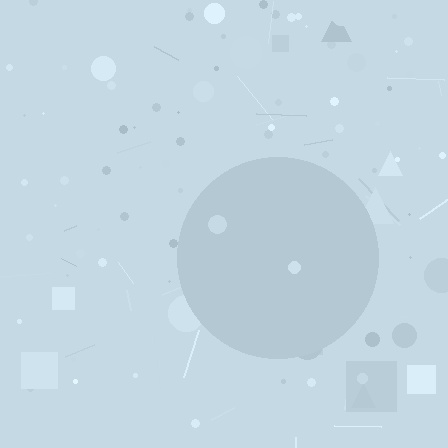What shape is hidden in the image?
A circle is hidden in the image.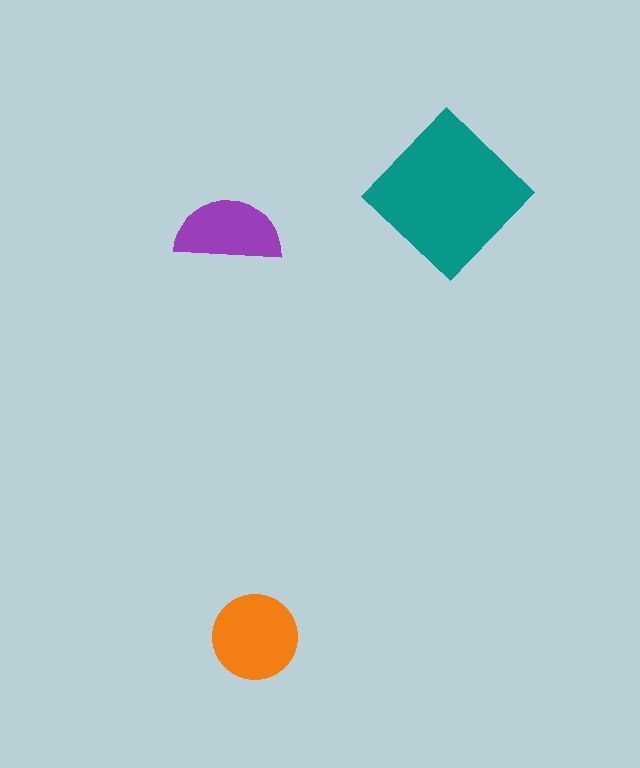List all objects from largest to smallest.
The teal diamond, the orange circle, the purple semicircle.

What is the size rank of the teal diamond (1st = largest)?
1st.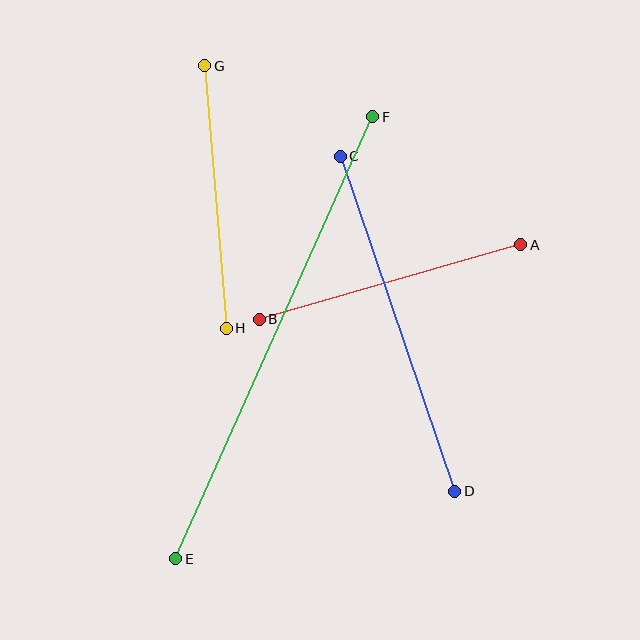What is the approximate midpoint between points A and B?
The midpoint is at approximately (390, 282) pixels.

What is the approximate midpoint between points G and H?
The midpoint is at approximately (215, 197) pixels.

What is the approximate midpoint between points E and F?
The midpoint is at approximately (274, 338) pixels.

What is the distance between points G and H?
The distance is approximately 263 pixels.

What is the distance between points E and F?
The distance is approximately 484 pixels.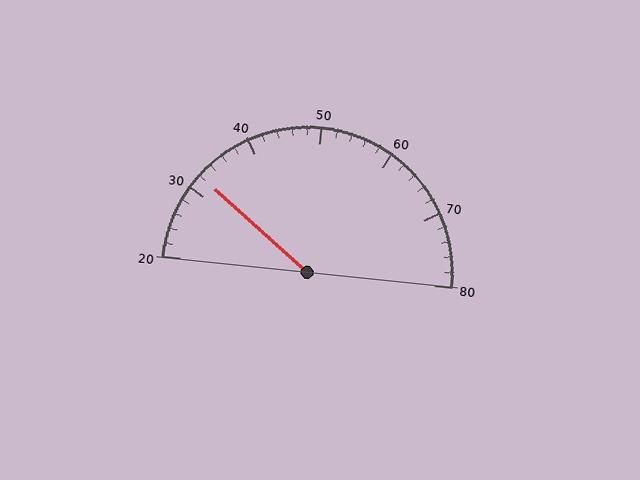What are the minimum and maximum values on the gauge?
The gauge ranges from 20 to 80.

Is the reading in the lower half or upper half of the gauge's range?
The reading is in the lower half of the range (20 to 80).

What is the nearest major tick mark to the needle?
The nearest major tick mark is 30.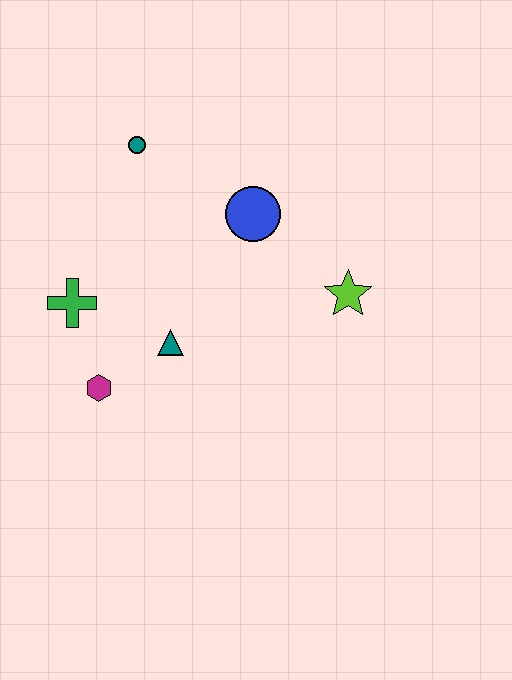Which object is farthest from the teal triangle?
The teal circle is farthest from the teal triangle.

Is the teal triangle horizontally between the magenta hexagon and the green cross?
No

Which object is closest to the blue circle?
The lime star is closest to the blue circle.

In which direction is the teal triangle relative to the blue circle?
The teal triangle is below the blue circle.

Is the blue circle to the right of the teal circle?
Yes